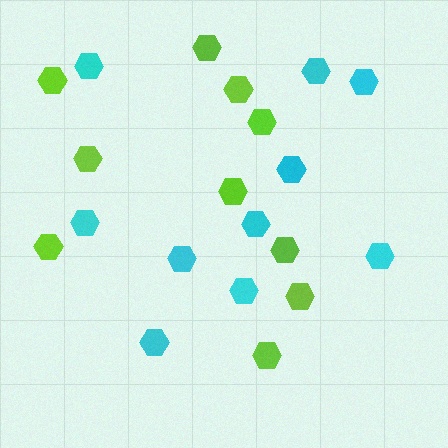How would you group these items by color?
There are 2 groups: one group of lime hexagons (10) and one group of cyan hexagons (10).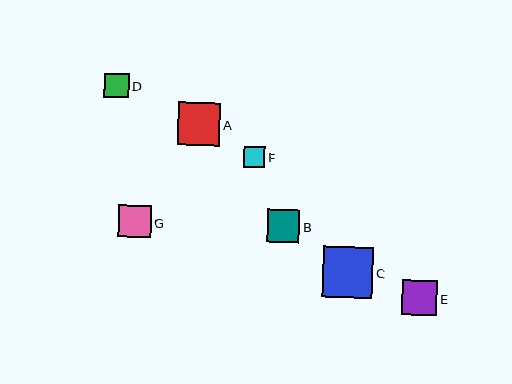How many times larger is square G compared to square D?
Square G is approximately 1.3 times the size of square D.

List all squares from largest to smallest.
From largest to smallest: C, A, E, G, B, D, F.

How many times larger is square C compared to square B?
Square C is approximately 1.6 times the size of square B.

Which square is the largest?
Square C is the largest with a size of approximately 50 pixels.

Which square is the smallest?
Square F is the smallest with a size of approximately 21 pixels.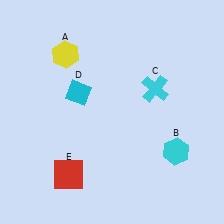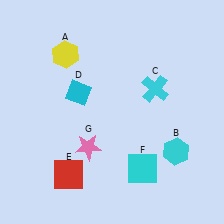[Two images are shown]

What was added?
A cyan square (F), a pink star (G) were added in Image 2.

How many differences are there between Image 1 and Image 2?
There are 2 differences between the two images.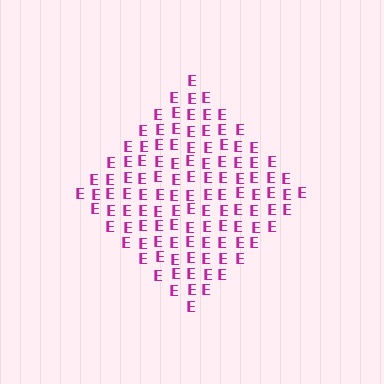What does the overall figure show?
The overall figure shows a diamond.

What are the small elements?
The small elements are letter E's.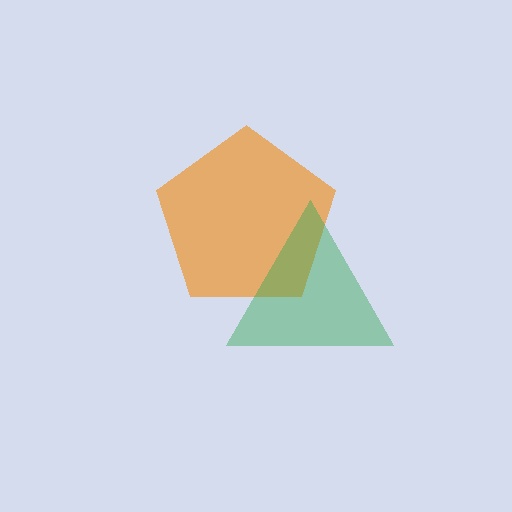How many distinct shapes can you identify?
There are 2 distinct shapes: an orange pentagon, a green triangle.